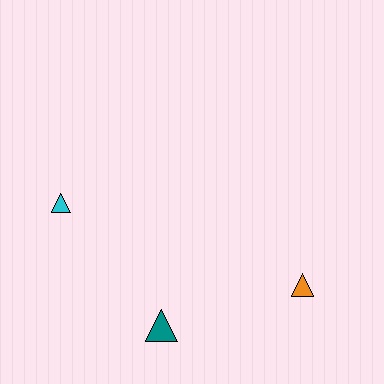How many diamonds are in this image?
There are no diamonds.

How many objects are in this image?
There are 3 objects.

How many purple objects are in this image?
There are no purple objects.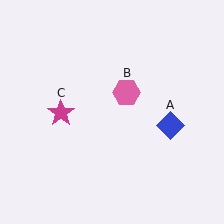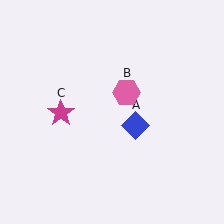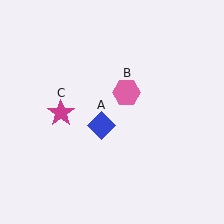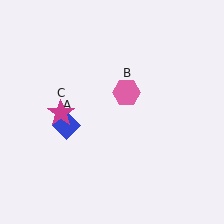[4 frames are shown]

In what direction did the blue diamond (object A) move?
The blue diamond (object A) moved left.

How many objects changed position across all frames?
1 object changed position: blue diamond (object A).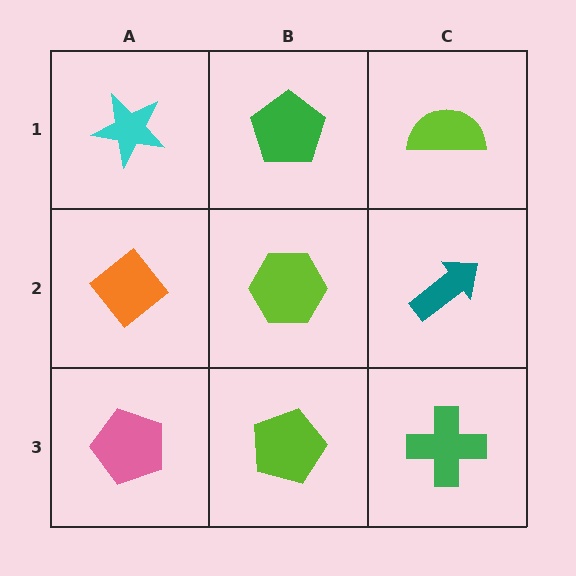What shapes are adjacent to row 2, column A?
A cyan star (row 1, column A), a pink pentagon (row 3, column A), a lime hexagon (row 2, column B).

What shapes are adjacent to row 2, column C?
A lime semicircle (row 1, column C), a green cross (row 3, column C), a lime hexagon (row 2, column B).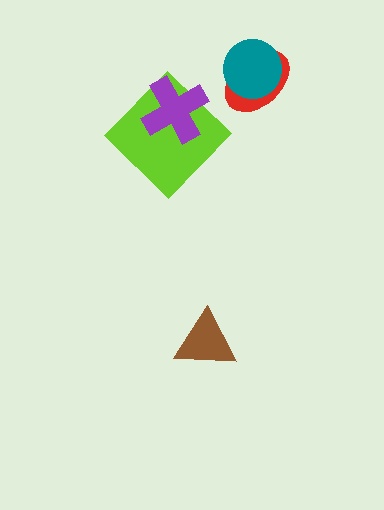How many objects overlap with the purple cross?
1 object overlaps with the purple cross.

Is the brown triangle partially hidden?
No, no other shape covers it.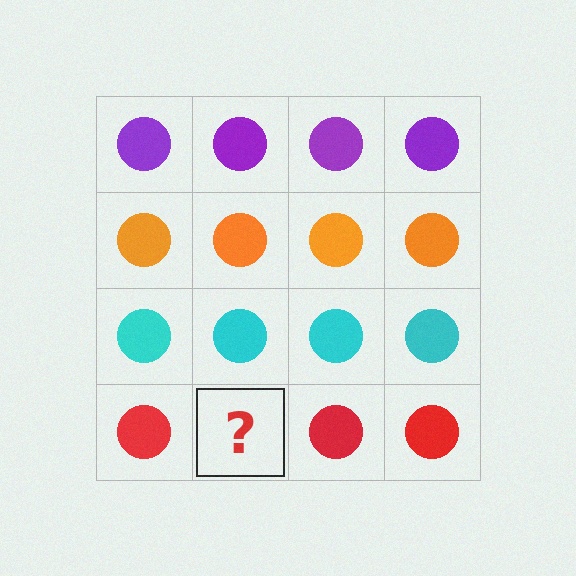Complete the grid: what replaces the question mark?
The question mark should be replaced with a red circle.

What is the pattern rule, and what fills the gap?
The rule is that each row has a consistent color. The gap should be filled with a red circle.